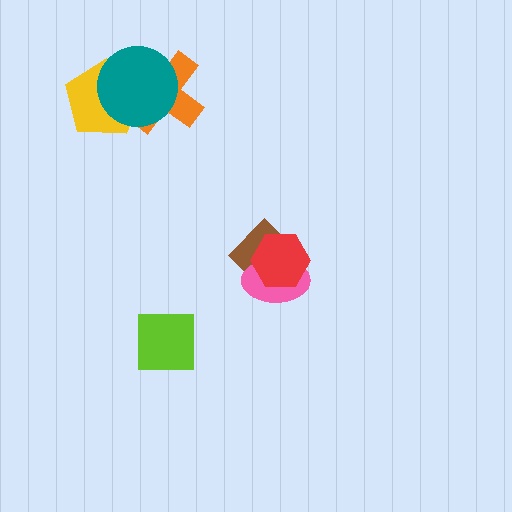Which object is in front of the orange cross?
The teal circle is in front of the orange cross.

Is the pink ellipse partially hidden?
Yes, it is partially covered by another shape.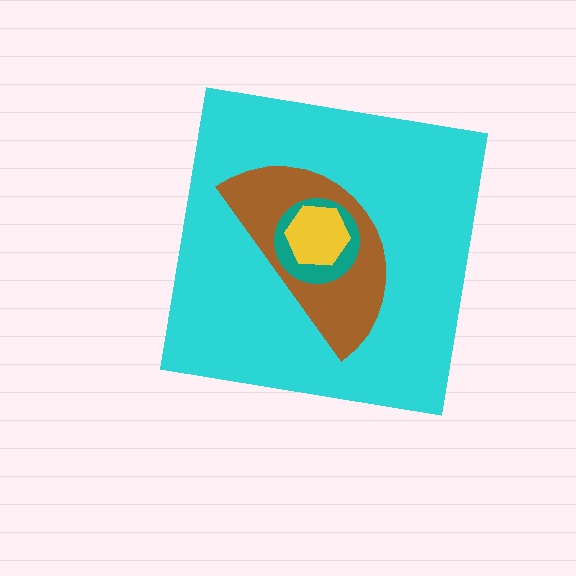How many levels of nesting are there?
4.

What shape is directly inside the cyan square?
The brown semicircle.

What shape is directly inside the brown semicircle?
The teal circle.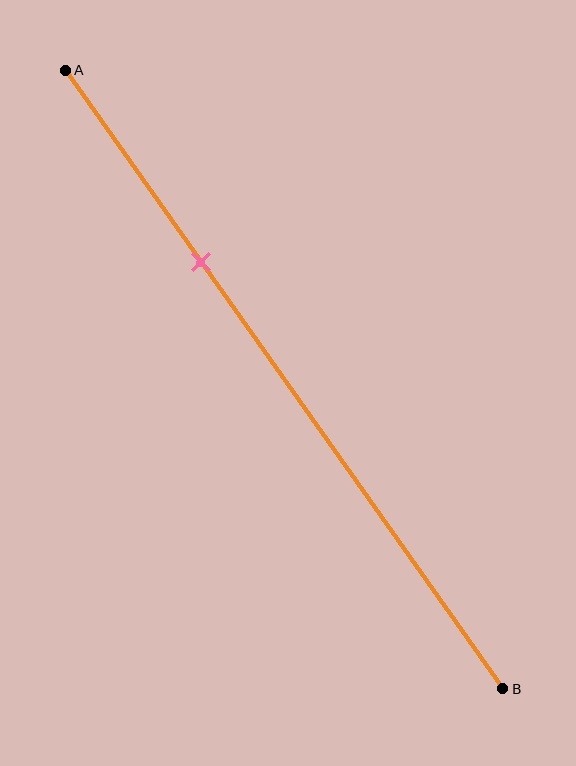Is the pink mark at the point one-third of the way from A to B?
Yes, the mark is approximately at the one-third point.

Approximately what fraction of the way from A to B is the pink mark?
The pink mark is approximately 30% of the way from A to B.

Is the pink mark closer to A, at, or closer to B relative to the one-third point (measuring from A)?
The pink mark is approximately at the one-third point of segment AB.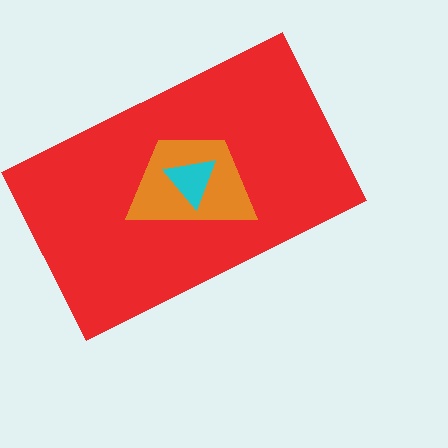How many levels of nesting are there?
3.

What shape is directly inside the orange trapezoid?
The cyan triangle.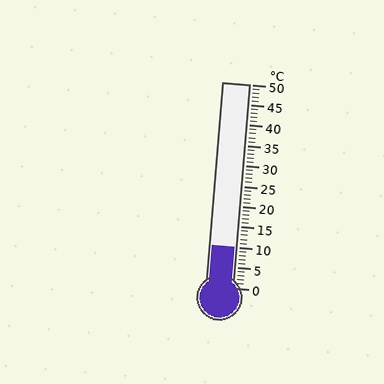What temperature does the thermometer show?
The thermometer shows approximately 10°C.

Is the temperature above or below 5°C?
The temperature is above 5°C.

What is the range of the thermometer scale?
The thermometer scale ranges from 0°C to 50°C.